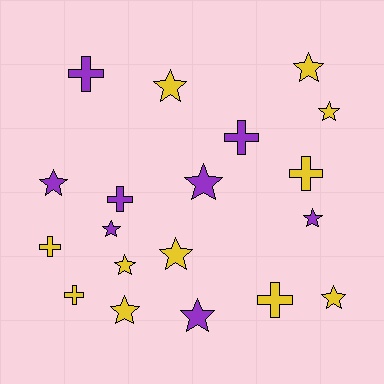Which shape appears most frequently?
Star, with 12 objects.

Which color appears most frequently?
Yellow, with 11 objects.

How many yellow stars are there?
There are 7 yellow stars.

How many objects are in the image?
There are 19 objects.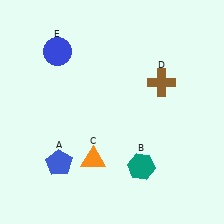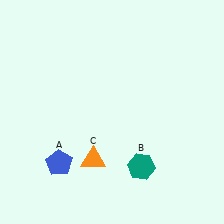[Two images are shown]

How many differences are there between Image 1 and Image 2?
There are 2 differences between the two images.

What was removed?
The blue circle (E), the brown cross (D) were removed in Image 2.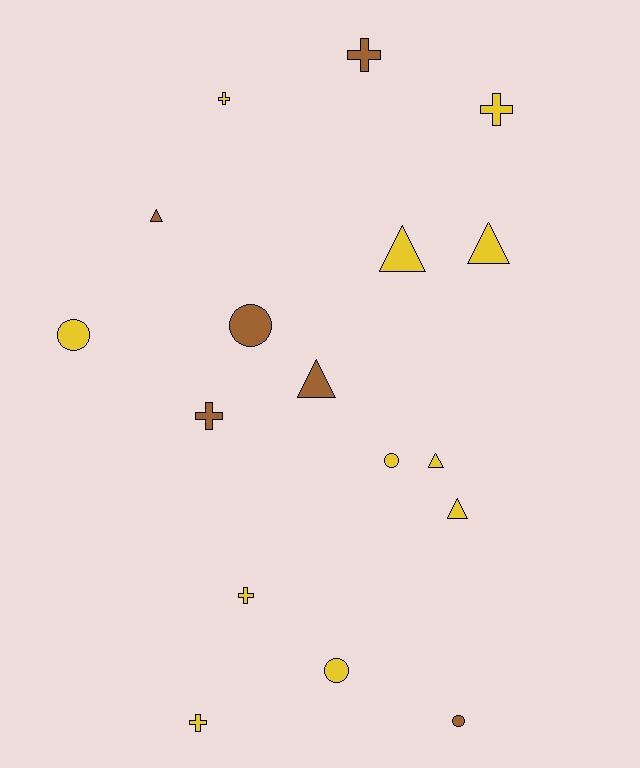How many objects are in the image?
There are 17 objects.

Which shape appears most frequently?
Triangle, with 6 objects.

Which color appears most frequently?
Yellow, with 11 objects.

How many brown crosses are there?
There are 2 brown crosses.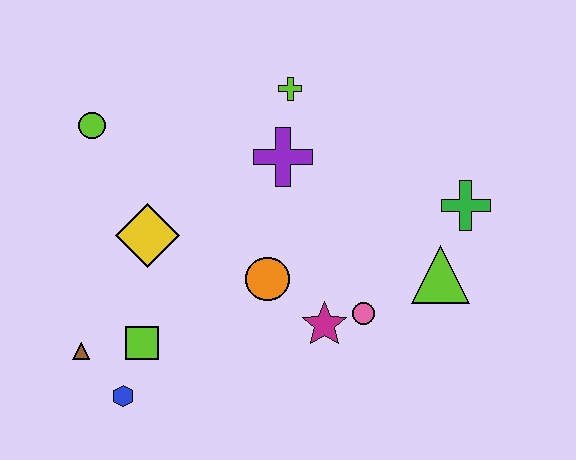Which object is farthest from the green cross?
The brown triangle is farthest from the green cross.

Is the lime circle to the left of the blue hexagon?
Yes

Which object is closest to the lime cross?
The purple cross is closest to the lime cross.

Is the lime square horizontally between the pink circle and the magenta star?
No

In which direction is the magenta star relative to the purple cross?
The magenta star is below the purple cross.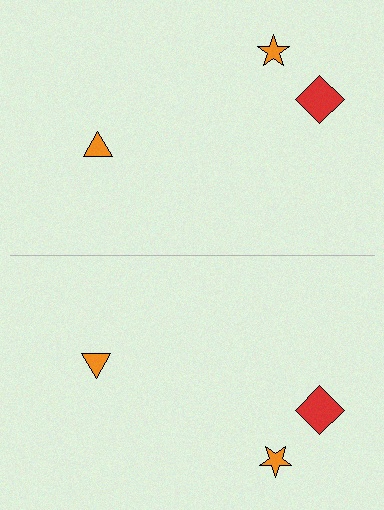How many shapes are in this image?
There are 6 shapes in this image.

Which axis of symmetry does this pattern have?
The pattern has a horizontal axis of symmetry running through the center of the image.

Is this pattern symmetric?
Yes, this pattern has bilateral (reflection) symmetry.